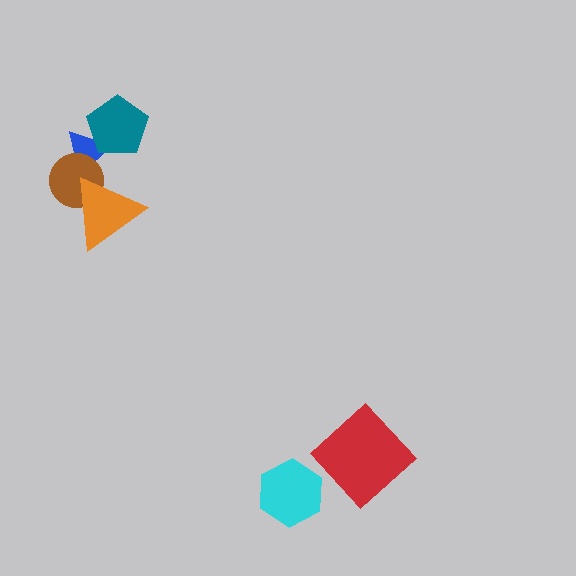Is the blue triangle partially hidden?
Yes, it is partially covered by another shape.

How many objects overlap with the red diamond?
0 objects overlap with the red diamond.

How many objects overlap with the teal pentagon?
1 object overlaps with the teal pentagon.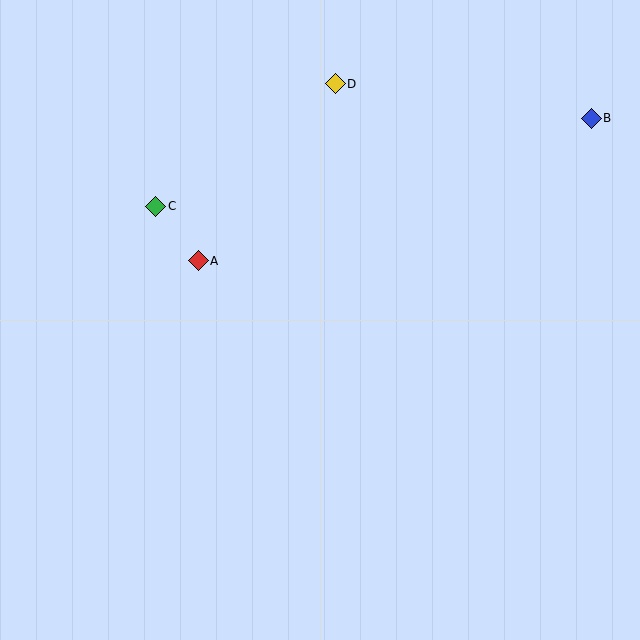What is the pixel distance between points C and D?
The distance between C and D is 217 pixels.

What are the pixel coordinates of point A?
Point A is at (198, 261).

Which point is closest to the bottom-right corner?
Point B is closest to the bottom-right corner.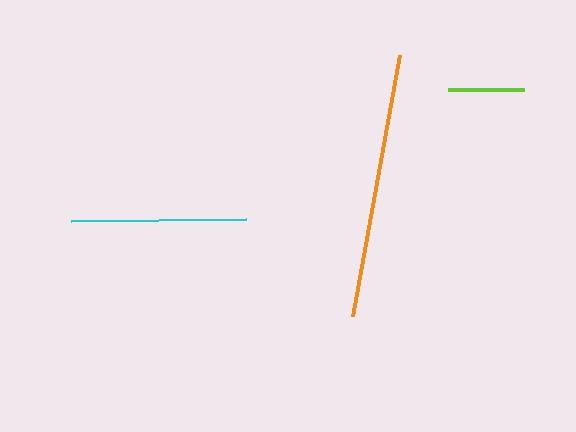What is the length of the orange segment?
The orange segment is approximately 265 pixels long.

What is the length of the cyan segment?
The cyan segment is approximately 175 pixels long.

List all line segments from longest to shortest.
From longest to shortest: orange, cyan, lime.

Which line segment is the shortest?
The lime line is the shortest at approximately 75 pixels.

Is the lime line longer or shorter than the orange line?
The orange line is longer than the lime line.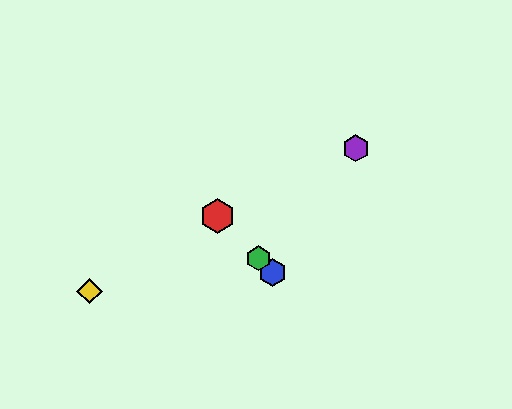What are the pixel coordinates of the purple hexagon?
The purple hexagon is at (356, 148).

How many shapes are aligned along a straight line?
3 shapes (the red hexagon, the blue hexagon, the green hexagon) are aligned along a straight line.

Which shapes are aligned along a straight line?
The red hexagon, the blue hexagon, the green hexagon are aligned along a straight line.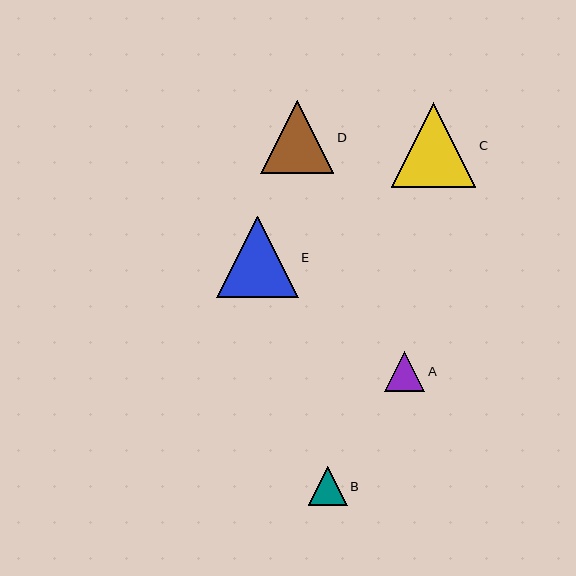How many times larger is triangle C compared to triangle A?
Triangle C is approximately 2.1 times the size of triangle A.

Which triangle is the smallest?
Triangle B is the smallest with a size of approximately 39 pixels.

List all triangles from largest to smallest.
From largest to smallest: C, E, D, A, B.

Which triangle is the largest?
Triangle C is the largest with a size of approximately 85 pixels.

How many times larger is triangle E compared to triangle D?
Triangle E is approximately 1.1 times the size of triangle D.